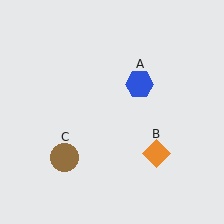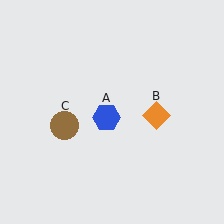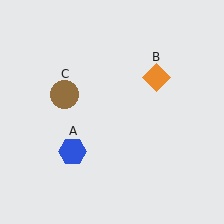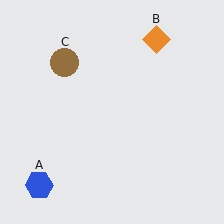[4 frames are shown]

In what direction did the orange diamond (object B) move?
The orange diamond (object B) moved up.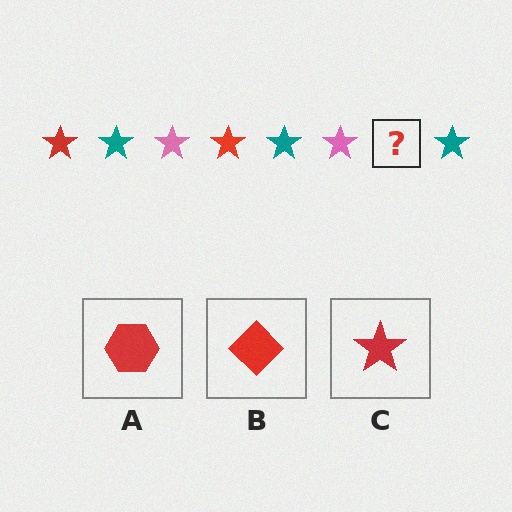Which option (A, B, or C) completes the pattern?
C.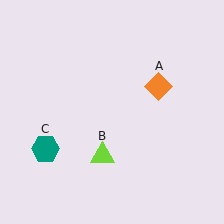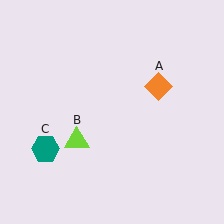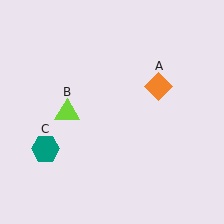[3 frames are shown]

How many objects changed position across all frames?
1 object changed position: lime triangle (object B).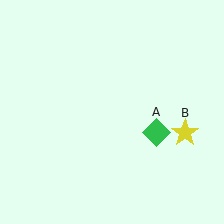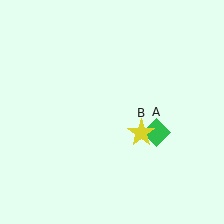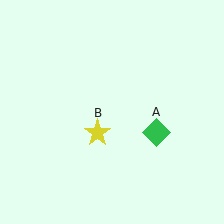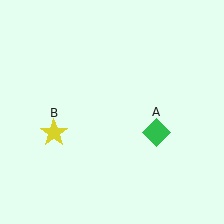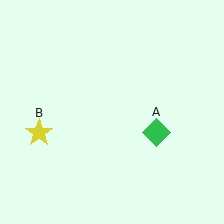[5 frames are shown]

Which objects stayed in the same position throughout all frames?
Green diamond (object A) remained stationary.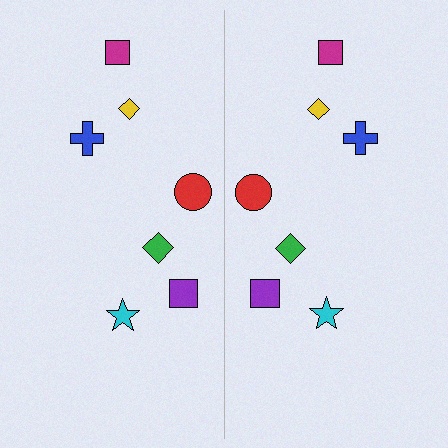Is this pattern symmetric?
Yes, this pattern has bilateral (reflection) symmetry.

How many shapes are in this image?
There are 14 shapes in this image.